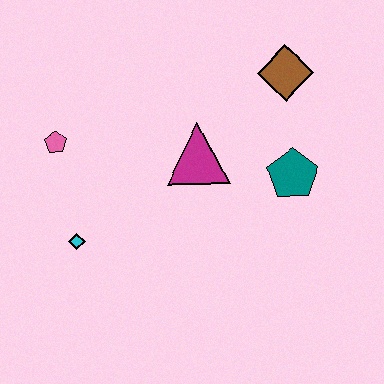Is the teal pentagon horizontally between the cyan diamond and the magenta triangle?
No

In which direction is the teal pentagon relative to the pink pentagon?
The teal pentagon is to the right of the pink pentagon.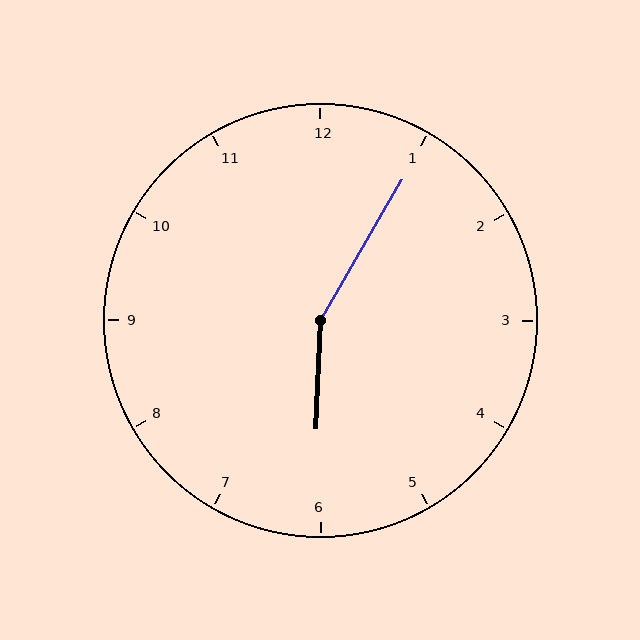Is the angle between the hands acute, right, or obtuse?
It is obtuse.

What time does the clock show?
6:05.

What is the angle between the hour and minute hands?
Approximately 152 degrees.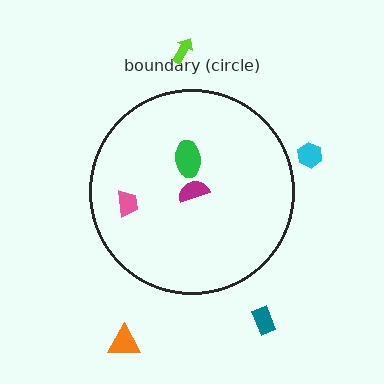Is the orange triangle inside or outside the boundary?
Outside.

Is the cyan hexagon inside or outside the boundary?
Outside.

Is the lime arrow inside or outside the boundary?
Outside.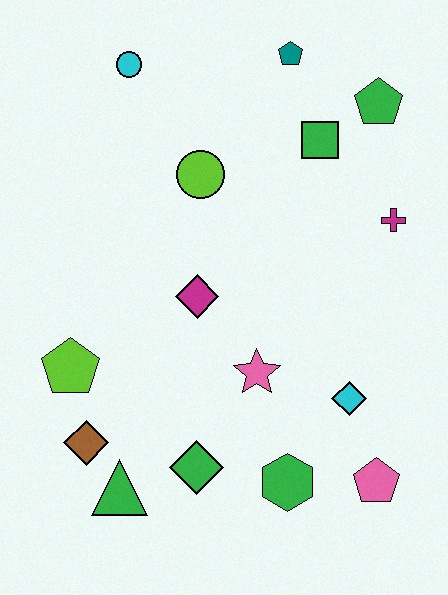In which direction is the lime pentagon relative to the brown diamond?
The lime pentagon is above the brown diamond.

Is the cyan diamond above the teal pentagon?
No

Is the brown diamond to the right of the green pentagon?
No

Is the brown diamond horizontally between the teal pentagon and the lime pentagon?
Yes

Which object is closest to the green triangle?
The brown diamond is closest to the green triangle.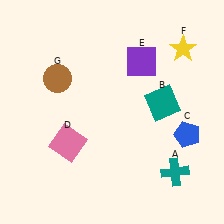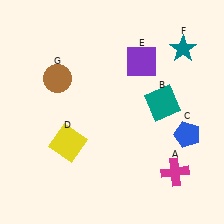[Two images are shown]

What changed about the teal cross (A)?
In Image 1, A is teal. In Image 2, it changed to magenta.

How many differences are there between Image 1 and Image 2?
There are 3 differences between the two images.